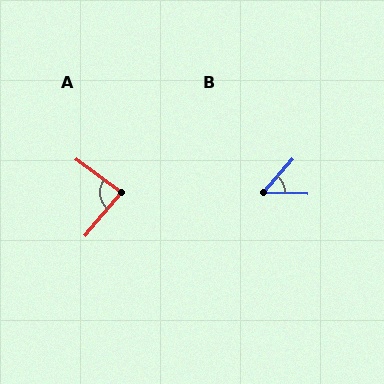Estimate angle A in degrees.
Approximately 86 degrees.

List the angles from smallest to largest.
B (51°), A (86°).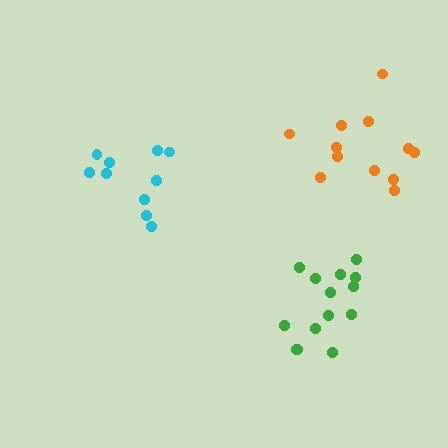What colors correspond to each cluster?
The clusters are colored: cyan, orange, green.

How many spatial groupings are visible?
There are 3 spatial groupings.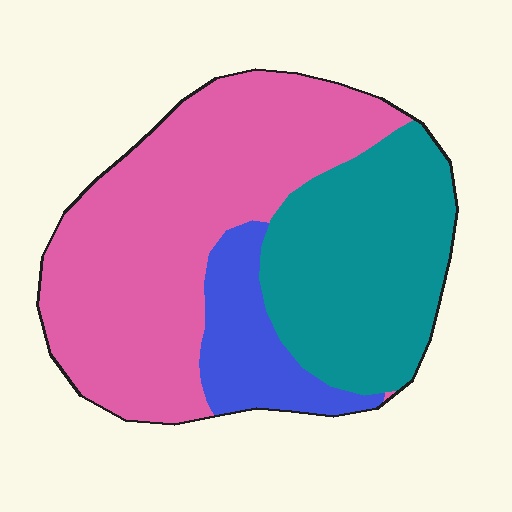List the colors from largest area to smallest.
From largest to smallest: pink, teal, blue.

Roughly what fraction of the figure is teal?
Teal takes up between a third and a half of the figure.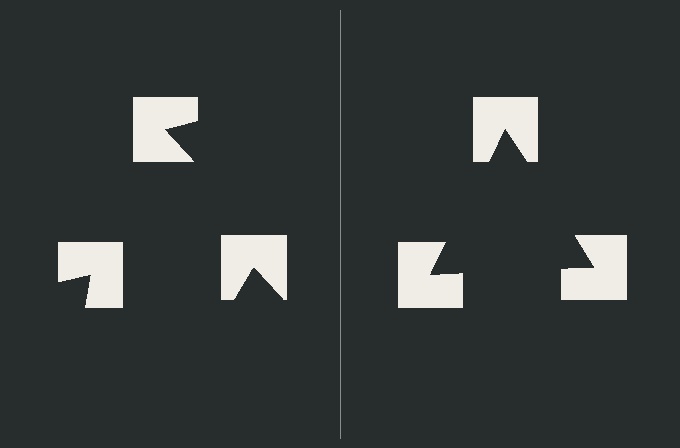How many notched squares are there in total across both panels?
6 — 3 on each side.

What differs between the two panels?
The notched squares are positioned identically on both sides; only the wedge orientations differ. On the right they align to a triangle; on the left they are misaligned.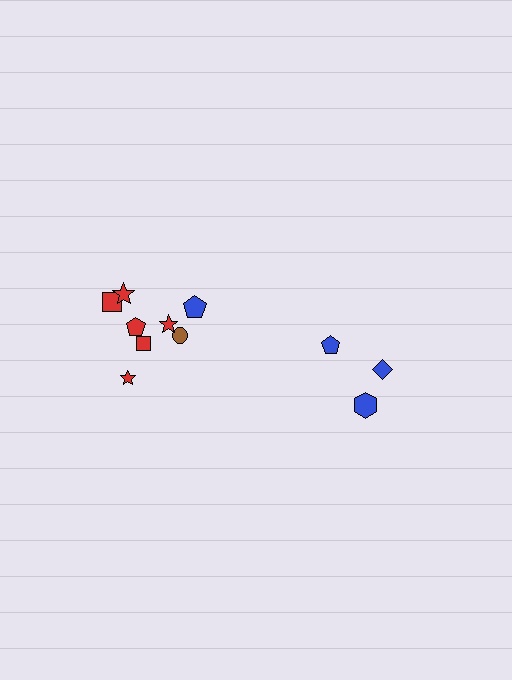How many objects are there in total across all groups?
There are 11 objects.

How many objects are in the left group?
There are 8 objects.